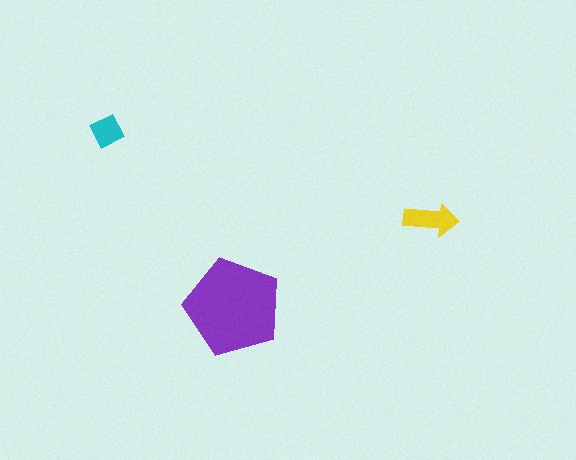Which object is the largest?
The purple pentagon.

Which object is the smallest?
The cyan diamond.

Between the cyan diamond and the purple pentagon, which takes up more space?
The purple pentagon.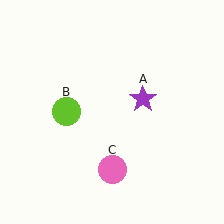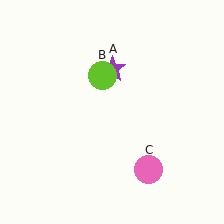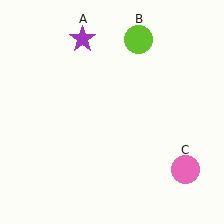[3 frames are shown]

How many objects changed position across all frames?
3 objects changed position: purple star (object A), lime circle (object B), pink circle (object C).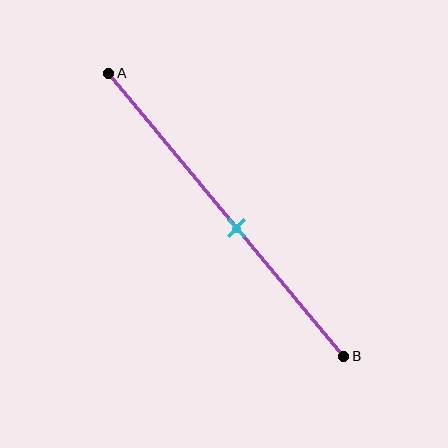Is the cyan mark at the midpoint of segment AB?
No, the mark is at about 55% from A, not at the 50% midpoint.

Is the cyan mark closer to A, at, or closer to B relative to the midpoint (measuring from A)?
The cyan mark is closer to point B than the midpoint of segment AB.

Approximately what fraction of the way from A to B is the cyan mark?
The cyan mark is approximately 55% of the way from A to B.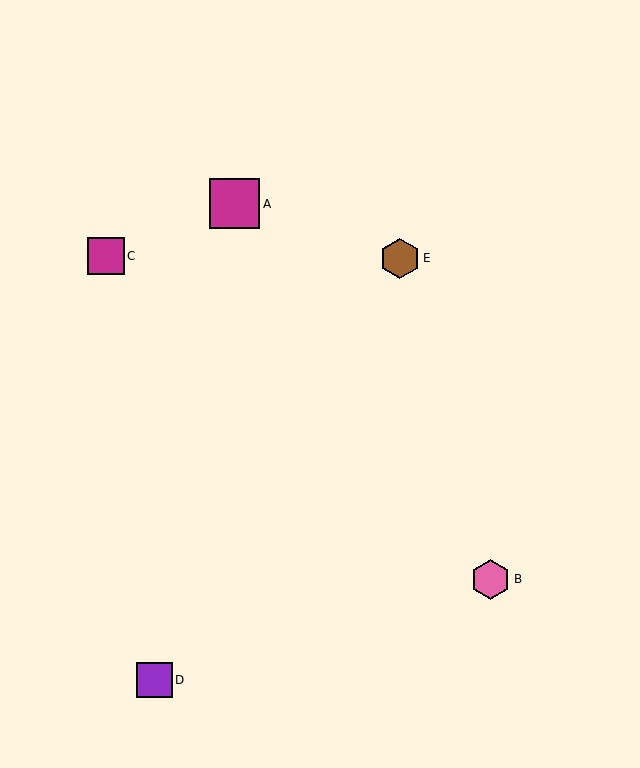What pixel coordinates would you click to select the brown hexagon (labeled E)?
Click at (400, 258) to select the brown hexagon E.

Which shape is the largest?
The magenta square (labeled A) is the largest.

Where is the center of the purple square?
The center of the purple square is at (154, 680).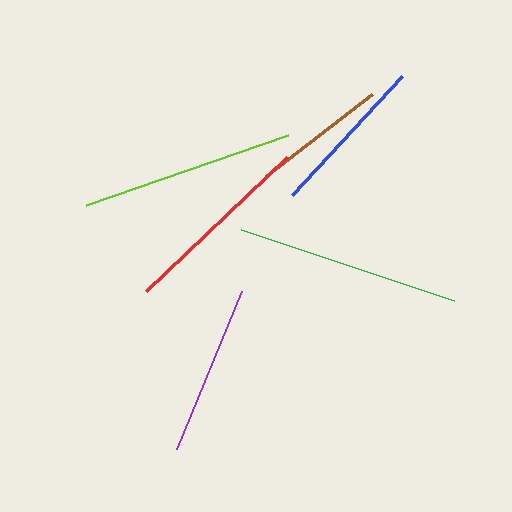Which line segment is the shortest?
The brown line is the shortest at approximately 135 pixels.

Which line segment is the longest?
The green line is the longest at approximately 225 pixels.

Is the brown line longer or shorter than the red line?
The red line is longer than the brown line.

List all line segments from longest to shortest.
From longest to shortest: green, lime, red, purple, blue, brown.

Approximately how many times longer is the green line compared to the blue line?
The green line is approximately 1.4 times the length of the blue line.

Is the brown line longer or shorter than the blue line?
The blue line is longer than the brown line.